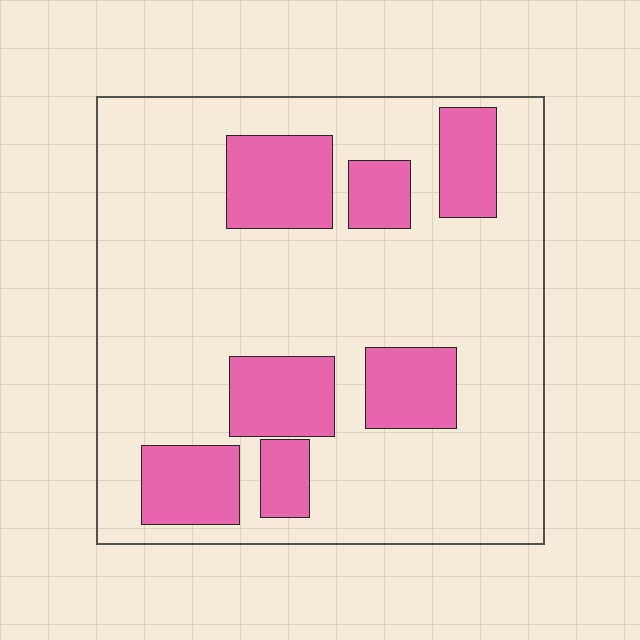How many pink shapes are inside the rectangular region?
7.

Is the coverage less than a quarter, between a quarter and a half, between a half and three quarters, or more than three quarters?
Less than a quarter.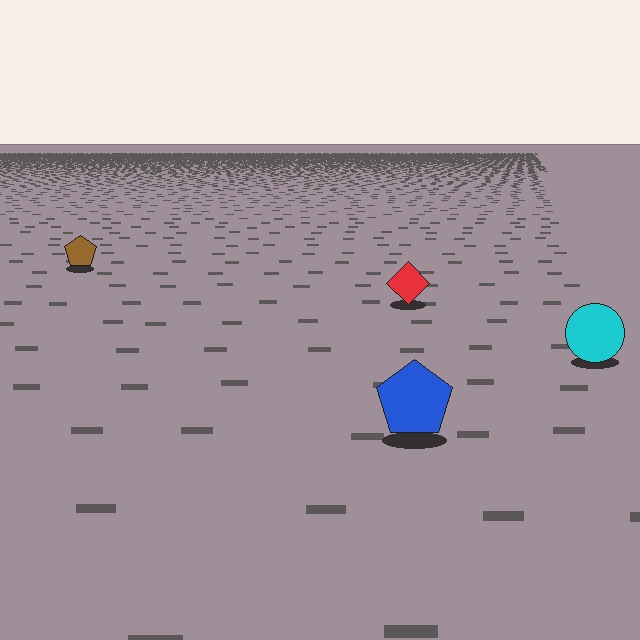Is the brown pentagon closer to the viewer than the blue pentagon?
No. The blue pentagon is closer — you can tell from the texture gradient: the ground texture is coarser near it.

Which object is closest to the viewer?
The blue pentagon is closest. The texture marks near it are larger and more spread out.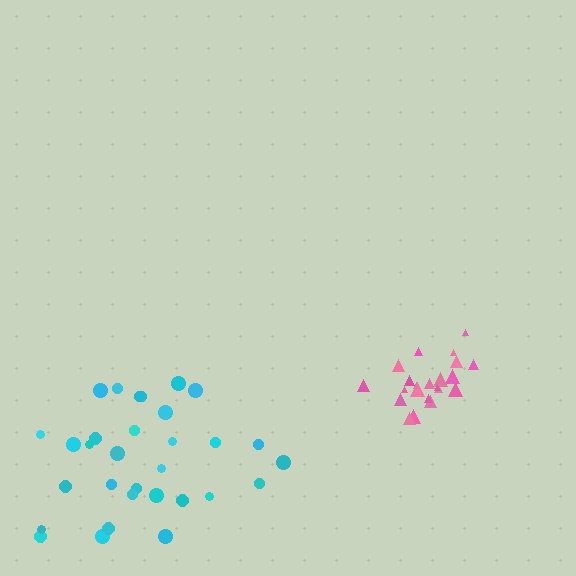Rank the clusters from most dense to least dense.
pink, cyan.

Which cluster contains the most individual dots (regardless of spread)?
Cyan (32).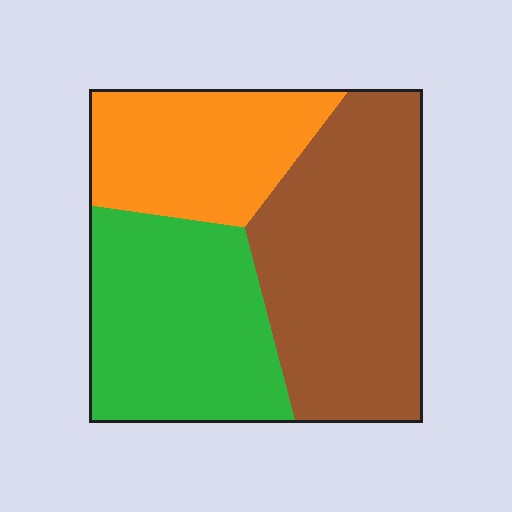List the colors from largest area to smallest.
From largest to smallest: brown, green, orange.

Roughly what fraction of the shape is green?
Green takes up about one third (1/3) of the shape.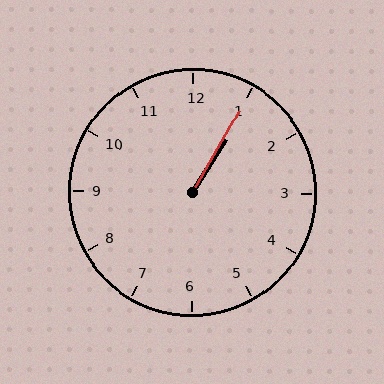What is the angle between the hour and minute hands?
Approximately 2 degrees.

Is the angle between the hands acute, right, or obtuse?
It is acute.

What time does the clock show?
1:05.